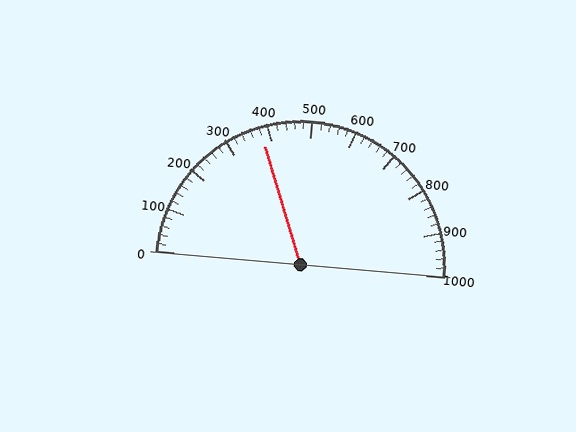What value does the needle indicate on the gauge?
The needle indicates approximately 380.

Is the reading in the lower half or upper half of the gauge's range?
The reading is in the lower half of the range (0 to 1000).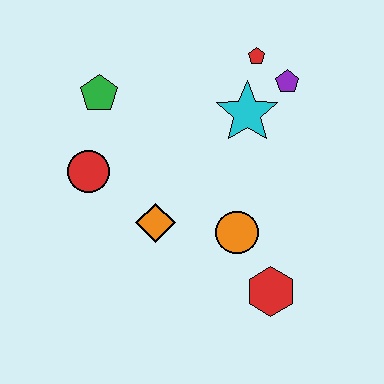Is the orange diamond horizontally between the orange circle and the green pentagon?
Yes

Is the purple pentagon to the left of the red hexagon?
No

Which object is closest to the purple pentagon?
The red pentagon is closest to the purple pentagon.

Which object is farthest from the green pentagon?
The red hexagon is farthest from the green pentagon.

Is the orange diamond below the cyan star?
Yes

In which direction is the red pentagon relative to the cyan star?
The red pentagon is above the cyan star.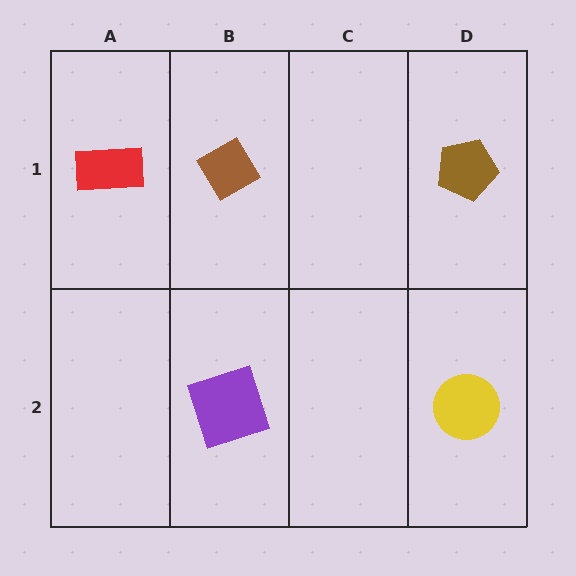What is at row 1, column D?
A brown pentagon.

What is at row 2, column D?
A yellow circle.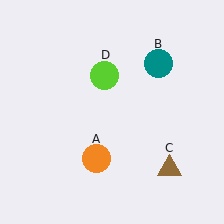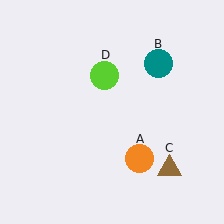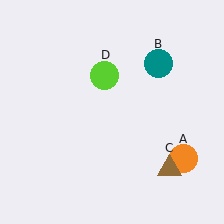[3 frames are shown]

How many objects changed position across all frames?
1 object changed position: orange circle (object A).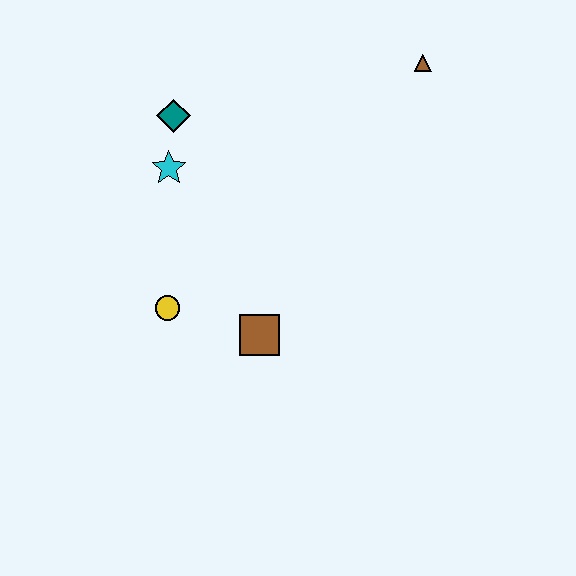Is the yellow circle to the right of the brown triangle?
No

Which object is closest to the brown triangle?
The teal diamond is closest to the brown triangle.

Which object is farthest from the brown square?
The brown triangle is farthest from the brown square.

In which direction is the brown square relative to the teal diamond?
The brown square is below the teal diamond.